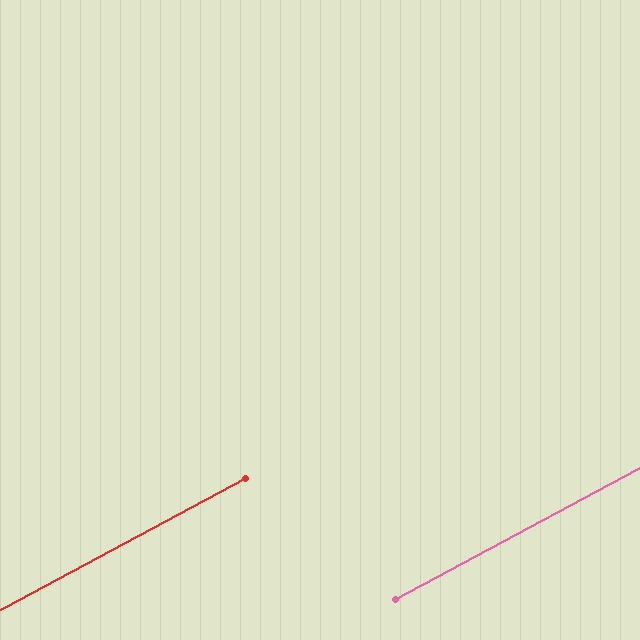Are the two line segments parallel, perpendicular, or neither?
Parallel — their directions differ by only 0.1°.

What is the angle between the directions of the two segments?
Approximately 0 degrees.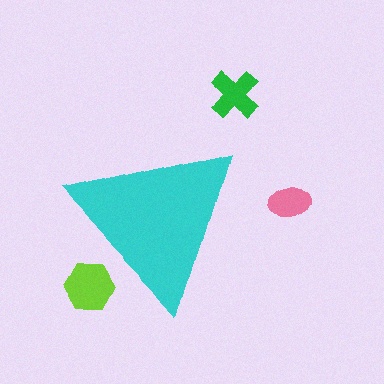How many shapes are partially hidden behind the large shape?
1 shape is partially hidden.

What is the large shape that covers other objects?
A cyan triangle.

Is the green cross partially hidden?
No, the green cross is fully visible.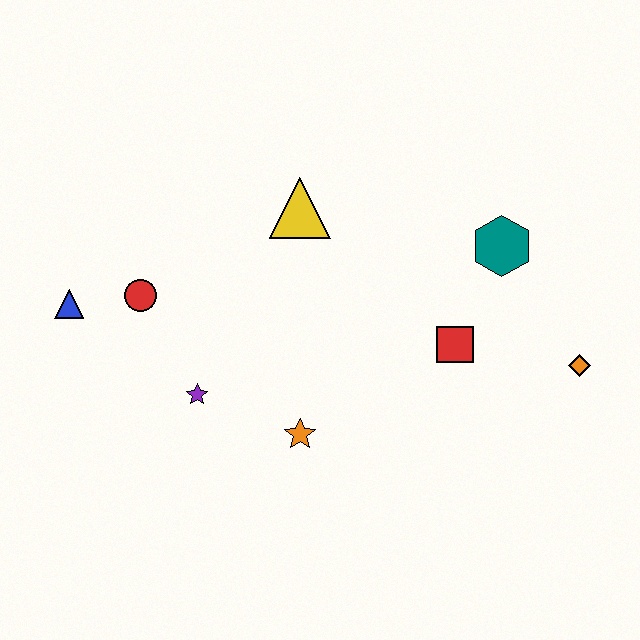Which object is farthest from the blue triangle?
The orange diamond is farthest from the blue triangle.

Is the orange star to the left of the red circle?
No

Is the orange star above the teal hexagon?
No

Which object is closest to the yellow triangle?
The red circle is closest to the yellow triangle.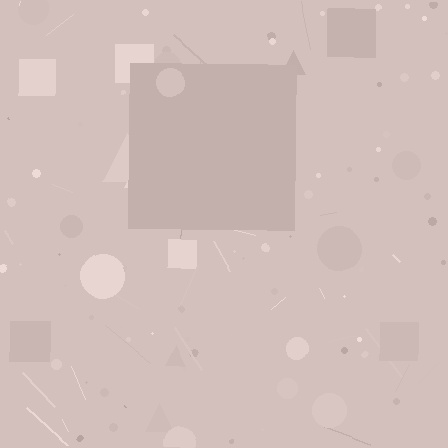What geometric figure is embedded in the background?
A square is embedded in the background.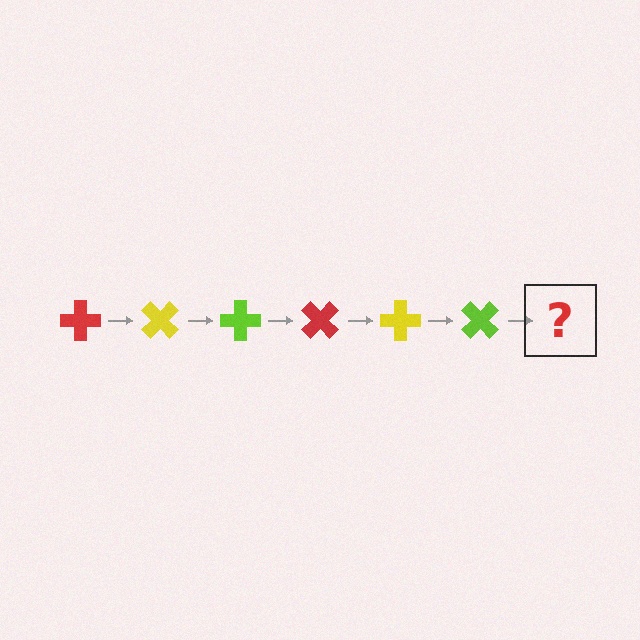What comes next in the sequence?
The next element should be a red cross, rotated 270 degrees from the start.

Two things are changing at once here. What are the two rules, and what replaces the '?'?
The two rules are that it rotates 45 degrees each step and the color cycles through red, yellow, and lime. The '?' should be a red cross, rotated 270 degrees from the start.